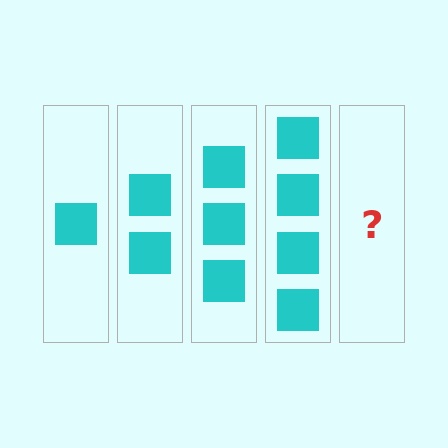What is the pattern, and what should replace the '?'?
The pattern is that each step adds one more square. The '?' should be 5 squares.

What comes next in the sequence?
The next element should be 5 squares.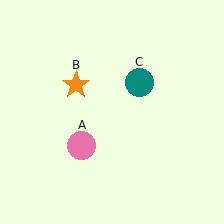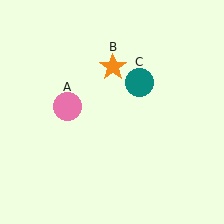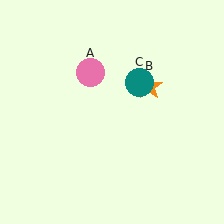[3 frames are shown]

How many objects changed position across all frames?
2 objects changed position: pink circle (object A), orange star (object B).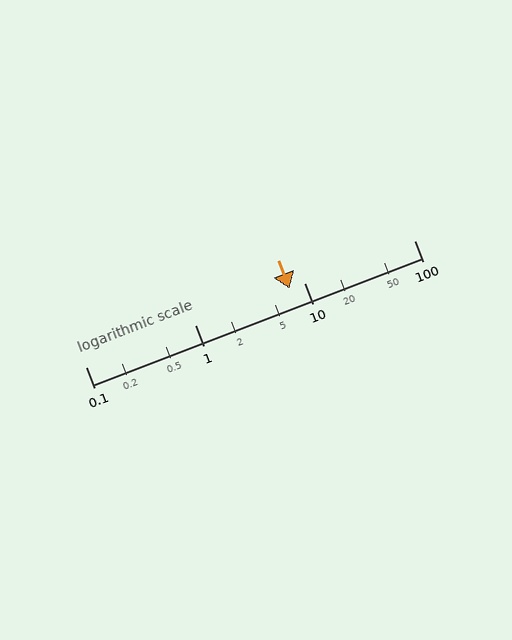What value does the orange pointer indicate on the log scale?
The pointer indicates approximately 7.3.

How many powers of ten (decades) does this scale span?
The scale spans 3 decades, from 0.1 to 100.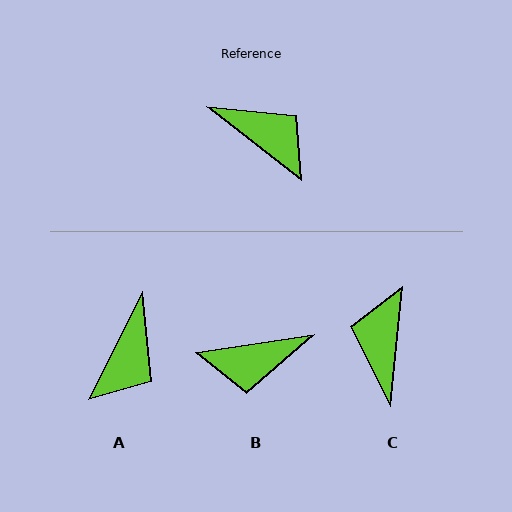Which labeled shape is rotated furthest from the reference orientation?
B, about 133 degrees away.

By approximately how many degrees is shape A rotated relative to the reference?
Approximately 79 degrees clockwise.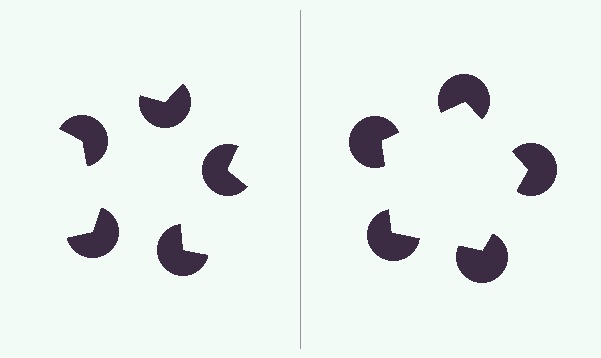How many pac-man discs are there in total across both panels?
10 — 5 on each side.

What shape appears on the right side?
An illusory pentagon.